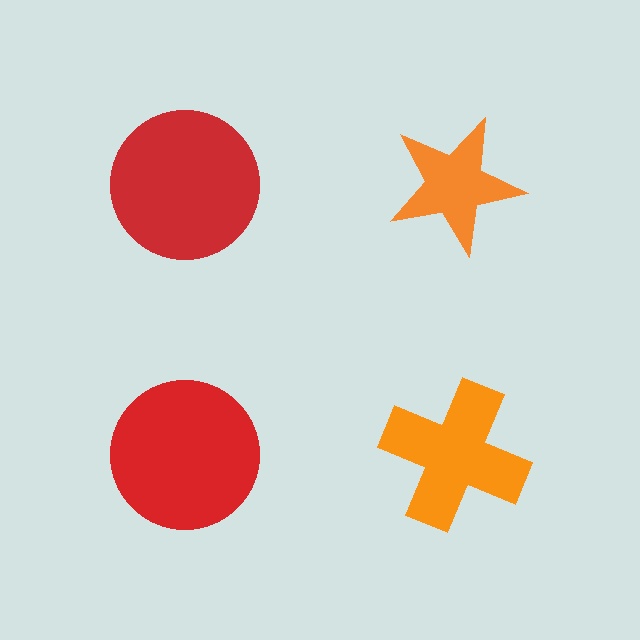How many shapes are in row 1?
2 shapes.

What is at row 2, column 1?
A red circle.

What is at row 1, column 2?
An orange star.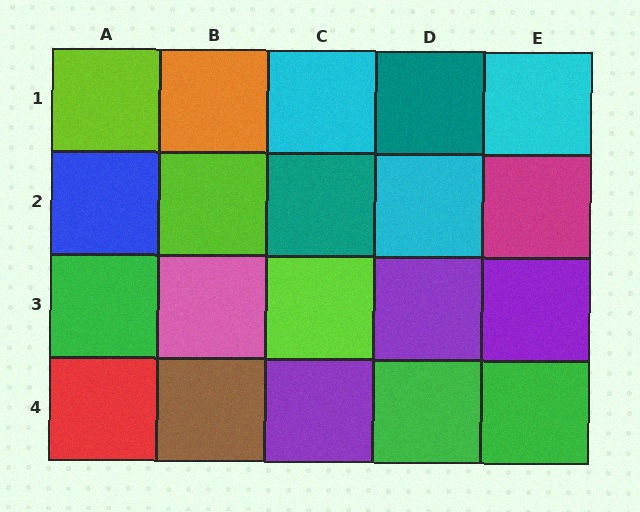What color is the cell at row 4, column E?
Green.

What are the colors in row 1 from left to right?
Lime, orange, cyan, teal, cyan.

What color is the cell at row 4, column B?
Brown.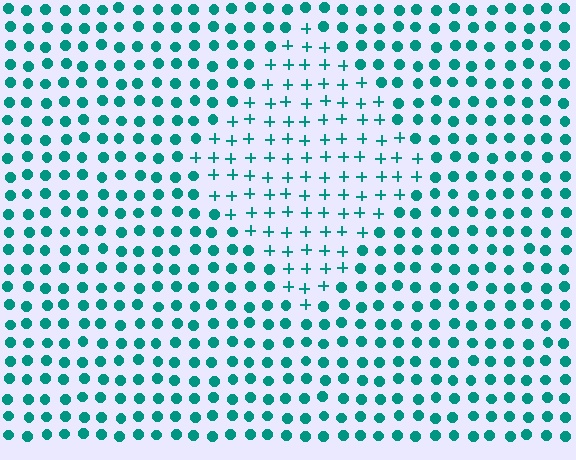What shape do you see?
I see a diamond.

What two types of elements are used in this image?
The image uses plus signs inside the diamond region and circles outside it.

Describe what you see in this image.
The image is filled with small teal elements arranged in a uniform grid. A diamond-shaped region contains plus signs, while the surrounding area contains circles. The boundary is defined purely by the change in element shape.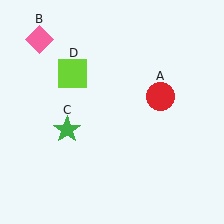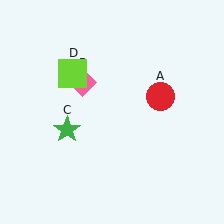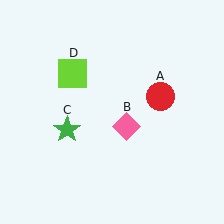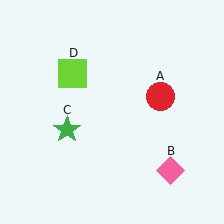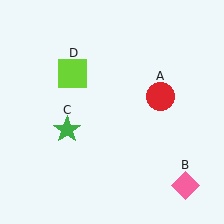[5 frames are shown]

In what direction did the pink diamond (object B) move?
The pink diamond (object B) moved down and to the right.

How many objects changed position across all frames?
1 object changed position: pink diamond (object B).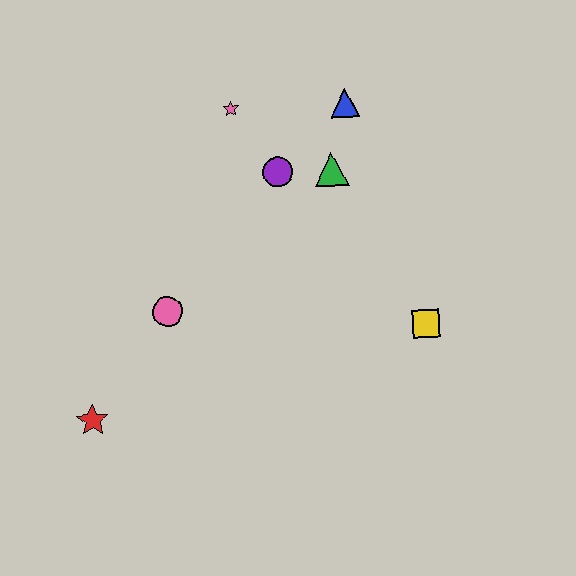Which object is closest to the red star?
The pink circle is closest to the red star.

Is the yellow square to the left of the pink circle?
No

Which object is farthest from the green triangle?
The red star is farthest from the green triangle.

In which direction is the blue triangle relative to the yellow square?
The blue triangle is above the yellow square.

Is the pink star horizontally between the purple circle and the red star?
Yes